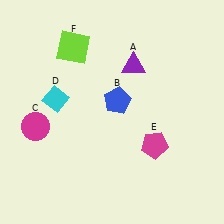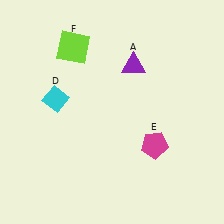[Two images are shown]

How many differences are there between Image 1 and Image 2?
There are 2 differences between the two images.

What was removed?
The blue pentagon (B), the magenta circle (C) were removed in Image 2.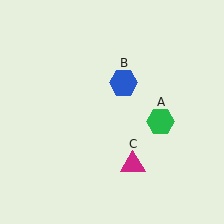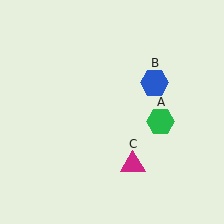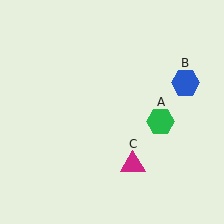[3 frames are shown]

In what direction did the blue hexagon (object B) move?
The blue hexagon (object B) moved right.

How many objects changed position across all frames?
1 object changed position: blue hexagon (object B).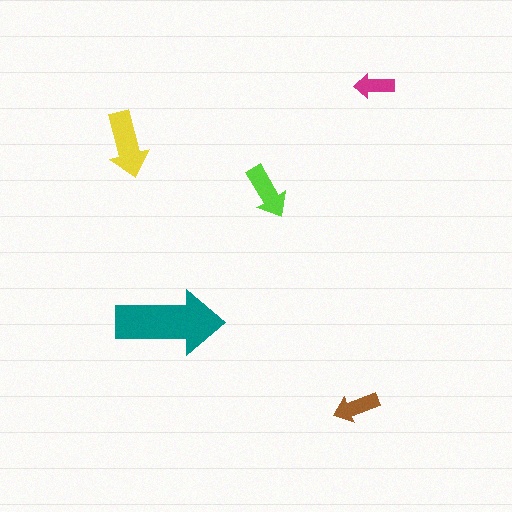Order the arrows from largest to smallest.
the teal one, the yellow one, the lime one, the brown one, the magenta one.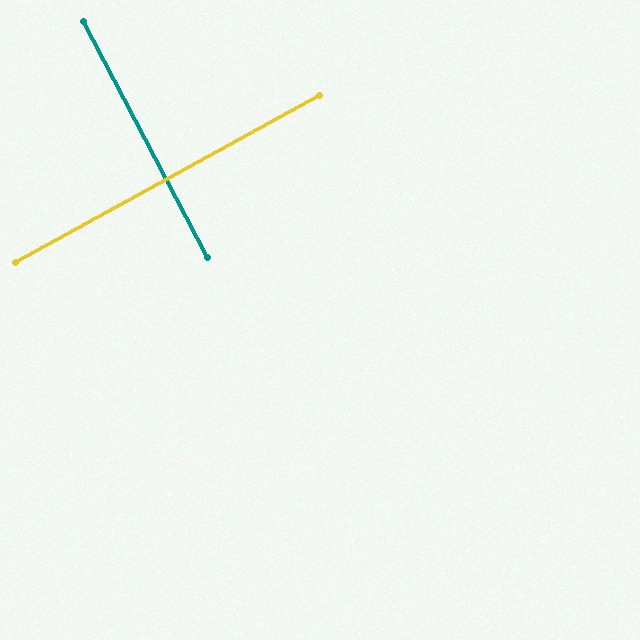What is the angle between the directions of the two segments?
Approximately 89 degrees.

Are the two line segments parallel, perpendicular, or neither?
Perpendicular — they meet at approximately 89°.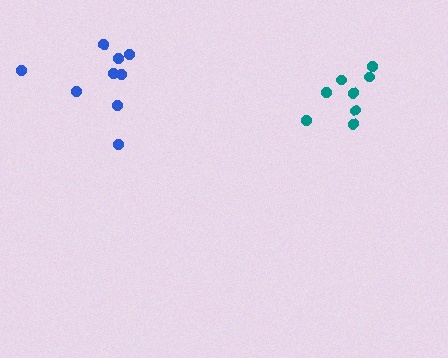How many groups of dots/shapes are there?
There are 2 groups.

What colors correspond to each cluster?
The clusters are colored: teal, blue.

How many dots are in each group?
Group 1: 8 dots, Group 2: 9 dots (17 total).